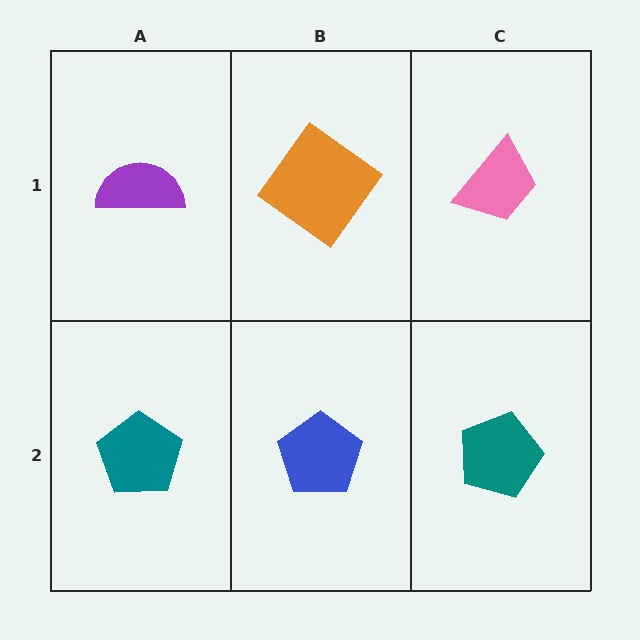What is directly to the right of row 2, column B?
A teal pentagon.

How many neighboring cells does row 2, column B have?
3.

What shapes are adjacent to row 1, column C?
A teal pentagon (row 2, column C), an orange diamond (row 1, column B).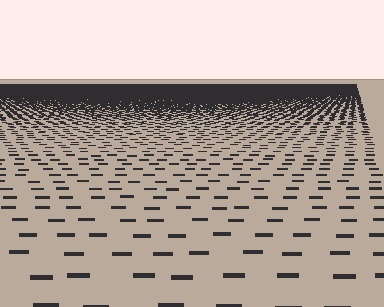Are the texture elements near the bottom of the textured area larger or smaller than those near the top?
Larger. Near the bottom, elements are closer to the viewer and appear at a bigger on-screen size.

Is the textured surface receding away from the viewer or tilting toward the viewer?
The surface is receding away from the viewer. Texture elements get smaller and denser toward the top.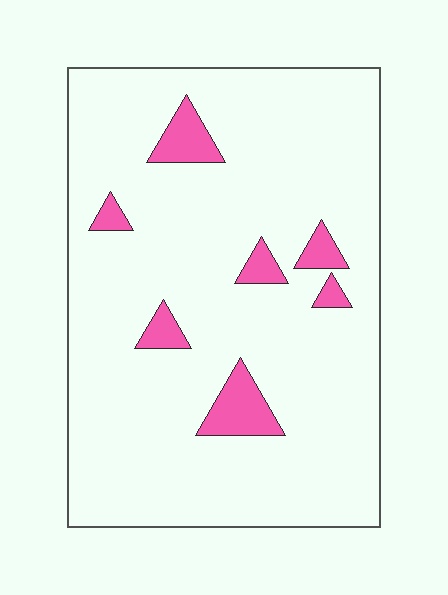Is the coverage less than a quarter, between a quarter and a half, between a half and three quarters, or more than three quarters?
Less than a quarter.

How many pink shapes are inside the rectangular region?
7.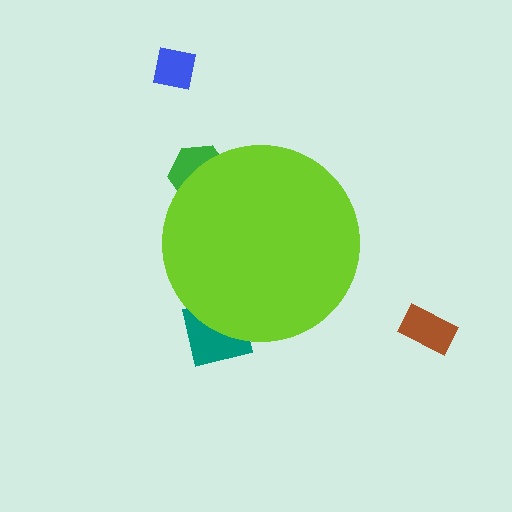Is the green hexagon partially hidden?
Yes, the green hexagon is partially hidden behind the lime circle.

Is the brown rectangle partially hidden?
No, the brown rectangle is fully visible.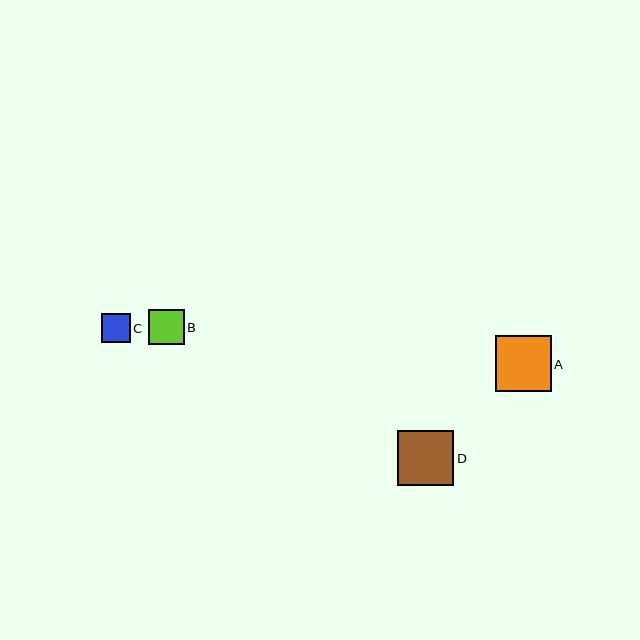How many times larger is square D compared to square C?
Square D is approximately 1.9 times the size of square C.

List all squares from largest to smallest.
From largest to smallest: D, A, B, C.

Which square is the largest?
Square D is the largest with a size of approximately 56 pixels.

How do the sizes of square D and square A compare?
Square D and square A are approximately the same size.